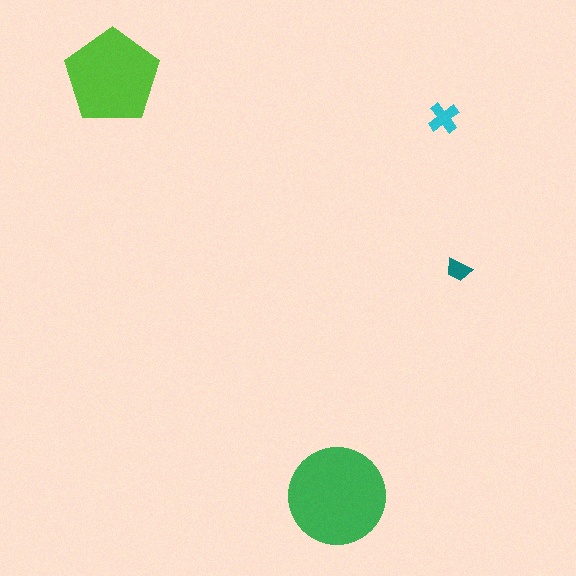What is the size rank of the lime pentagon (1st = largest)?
2nd.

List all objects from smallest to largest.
The teal trapezoid, the cyan cross, the lime pentagon, the green circle.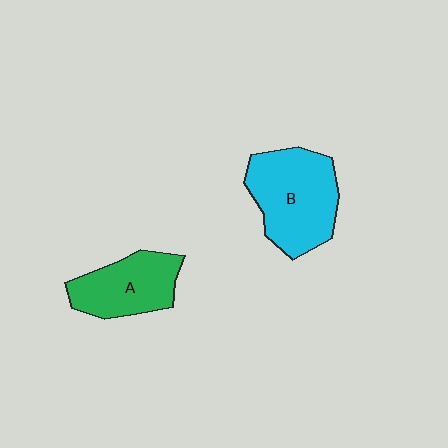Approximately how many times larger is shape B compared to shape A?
Approximately 1.4 times.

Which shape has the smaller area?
Shape A (green).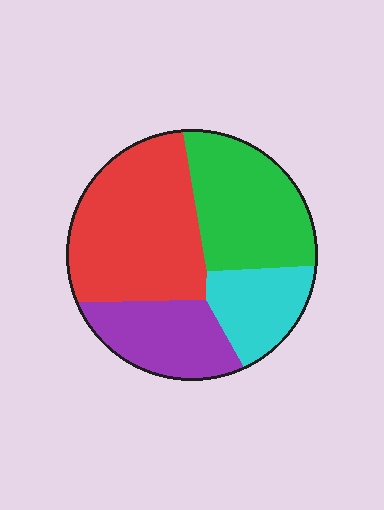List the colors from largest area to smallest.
From largest to smallest: red, green, purple, cyan.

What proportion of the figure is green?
Green takes up about one quarter (1/4) of the figure.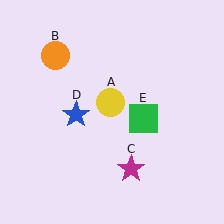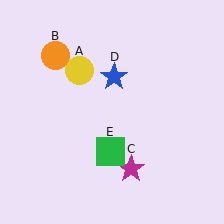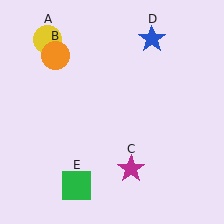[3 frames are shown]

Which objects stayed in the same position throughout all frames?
Orange circle (object B) and magenta star (object C) remained stationary.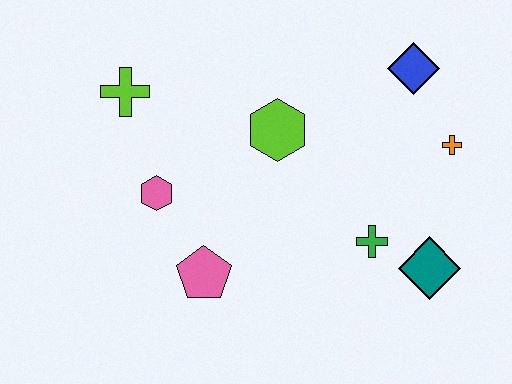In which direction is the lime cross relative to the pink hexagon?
The lime cross is above the pink hexagon.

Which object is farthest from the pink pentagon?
The blue diamond is farthest from the pink pentagon.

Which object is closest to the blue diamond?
The orange cross is closest to the blue diamond.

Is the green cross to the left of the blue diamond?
Yes